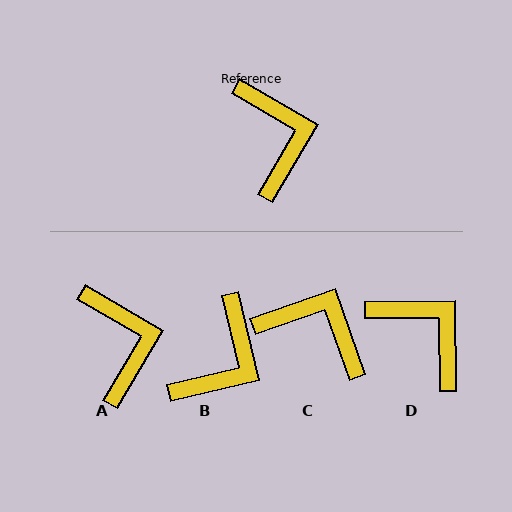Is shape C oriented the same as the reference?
No, it is off by about 49 degrees.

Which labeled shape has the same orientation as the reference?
A.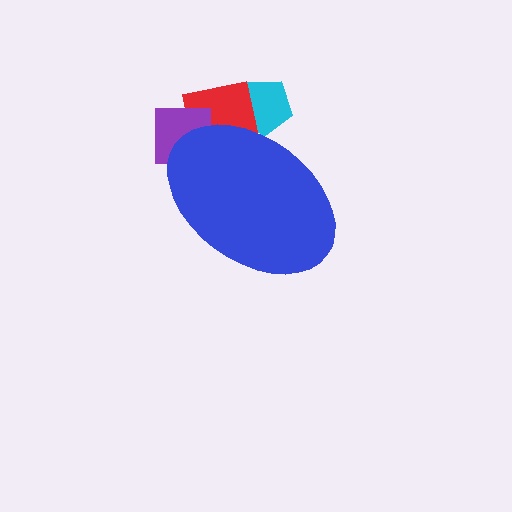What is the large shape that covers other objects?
A blue ellipse.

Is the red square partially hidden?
Yes, the red square is partially hidden behind the blue ellipse.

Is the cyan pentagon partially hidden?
Yes, the cyan pentagon is partially hidden behind the blue ellipse.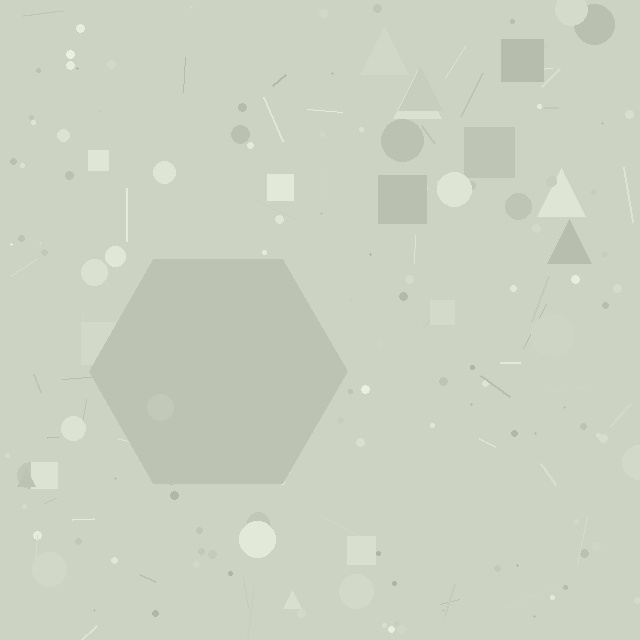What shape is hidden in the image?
A hexagon is hidden in the image.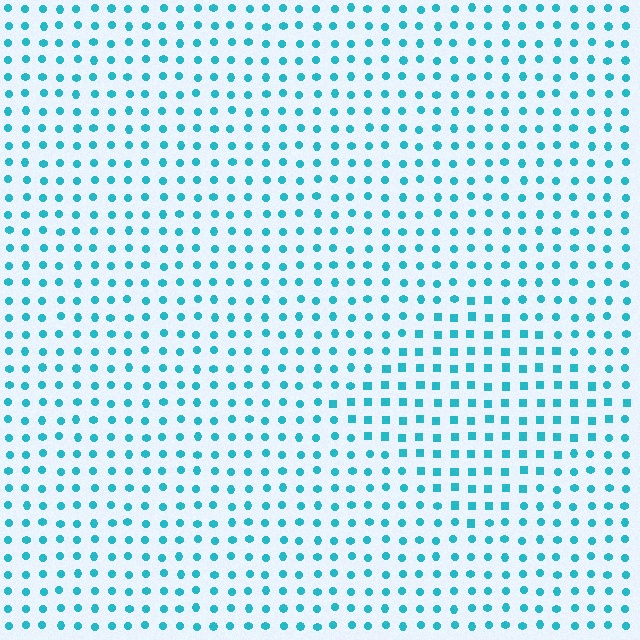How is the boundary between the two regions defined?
The boundary is defined by a change in element shape: squares inside vs. circles outside. All elements share the same color and spacing.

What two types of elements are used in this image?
The image uses squares inside the diamond region and circles outside it.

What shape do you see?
I see a diamond.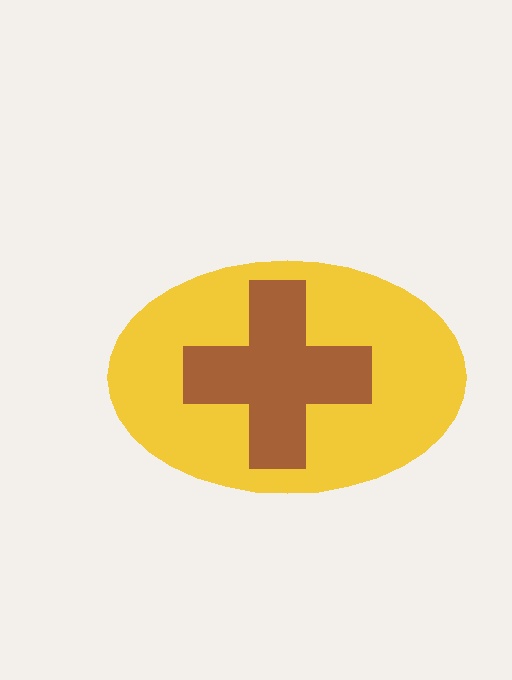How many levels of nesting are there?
2.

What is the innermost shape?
The brown cross.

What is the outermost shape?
The yellow ellipse.